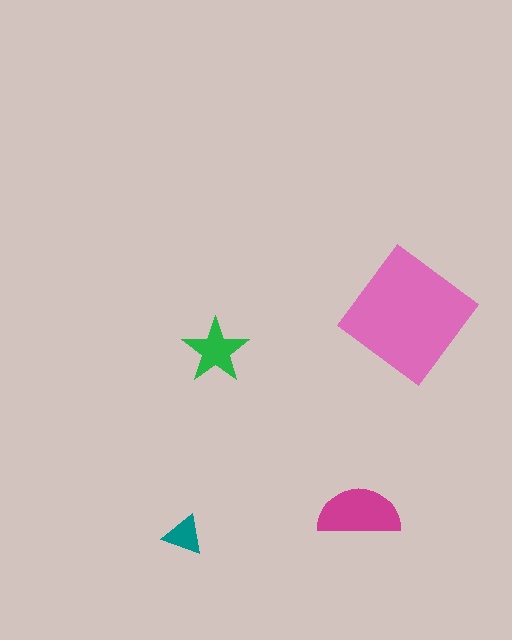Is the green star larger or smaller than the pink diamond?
Smaller.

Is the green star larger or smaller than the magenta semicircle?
Smaller.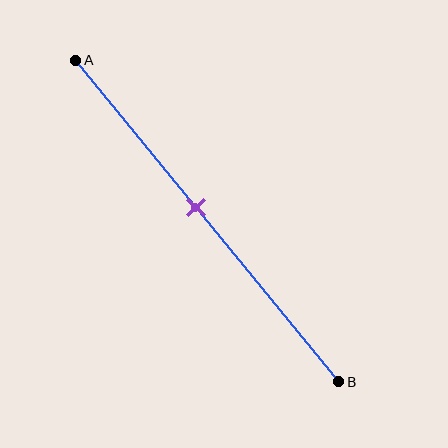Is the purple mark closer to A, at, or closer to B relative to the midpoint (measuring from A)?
The purple mark is closer to point A than the midpoint of segment AB.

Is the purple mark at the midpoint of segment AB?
No, the mark is at about 45% from A, not at the 50% midpoint.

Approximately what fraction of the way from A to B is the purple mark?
The purple mark is approximately 45% of the way from A to B.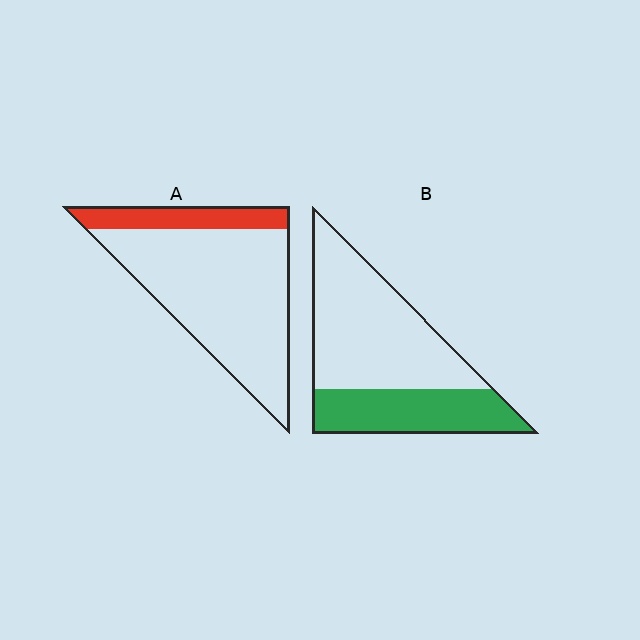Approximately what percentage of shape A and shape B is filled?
A is approximately 20% and B is approximately 35%.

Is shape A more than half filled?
No.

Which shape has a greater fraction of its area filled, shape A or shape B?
Shape B.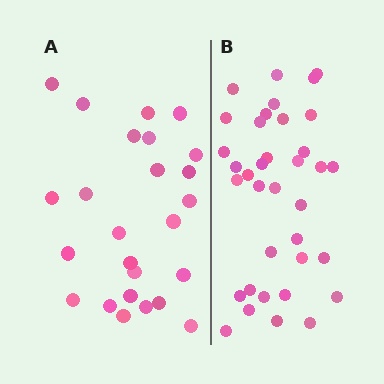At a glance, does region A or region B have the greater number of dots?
Region B (the right region) has more dots.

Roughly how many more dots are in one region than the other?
Region B has roughly 12 or so more dots than region A.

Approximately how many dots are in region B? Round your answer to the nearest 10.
About 40 dots. (The exact count is 36, which rounds to 40.)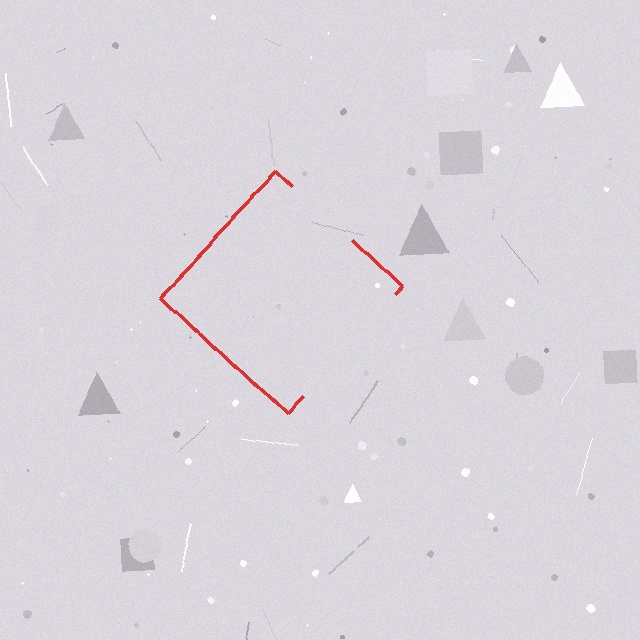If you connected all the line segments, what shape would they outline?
They would outline a diamond.